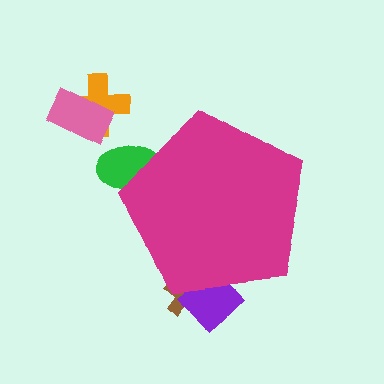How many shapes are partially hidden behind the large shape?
3 shapes are partially hidden.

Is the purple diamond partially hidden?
Yes, the purple diamond is partially hidden behind the magenta pentagon.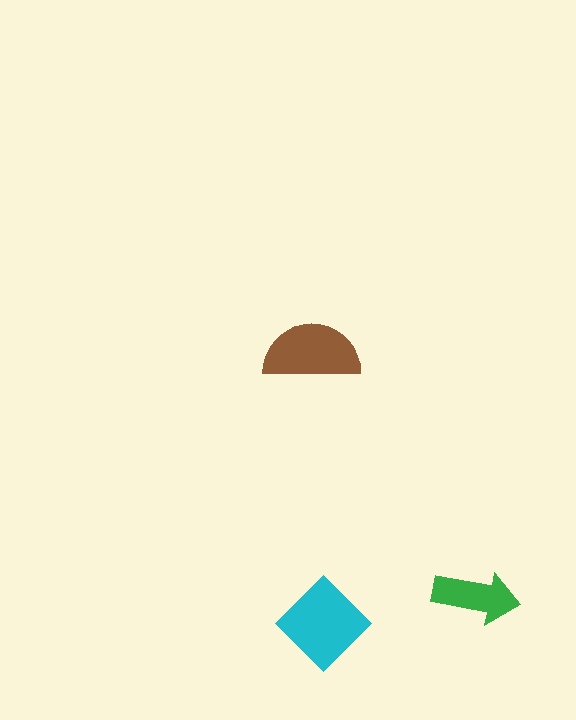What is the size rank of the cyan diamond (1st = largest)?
1st.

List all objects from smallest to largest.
The green arrow, the brown semicircle, the cyan diamond.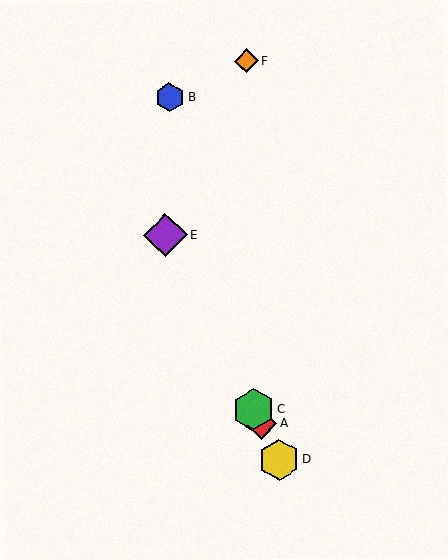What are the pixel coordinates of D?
Object D is at (279, 460).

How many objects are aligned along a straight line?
4 objects (A, C, D, E) are aligned along a straight line.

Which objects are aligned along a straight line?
Objects A, C, D, E are aligned along a straight line.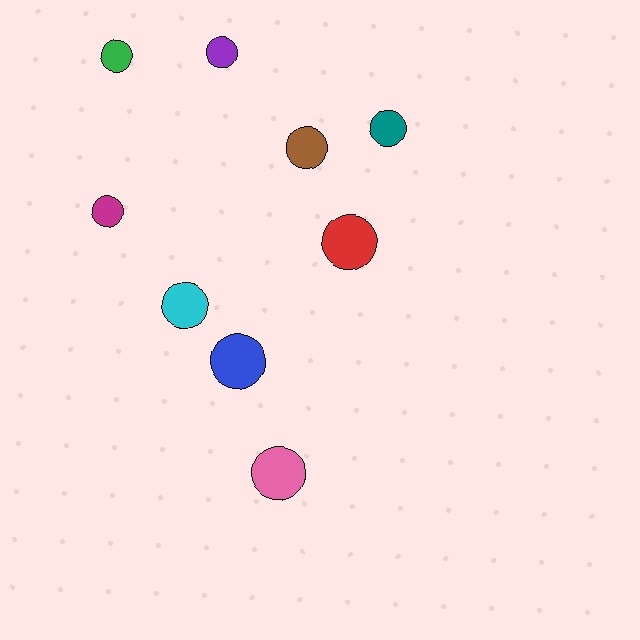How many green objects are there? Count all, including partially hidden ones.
There is 1 green object.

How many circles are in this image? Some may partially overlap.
There are 9 circles.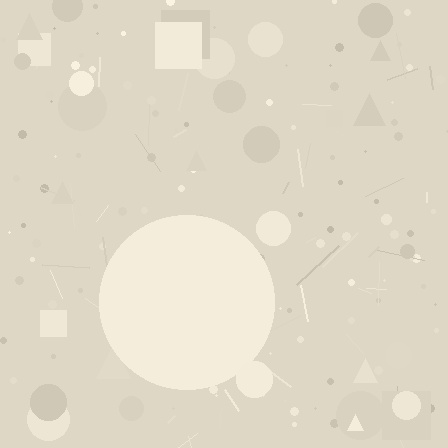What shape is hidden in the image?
A circle is hidden in the image.